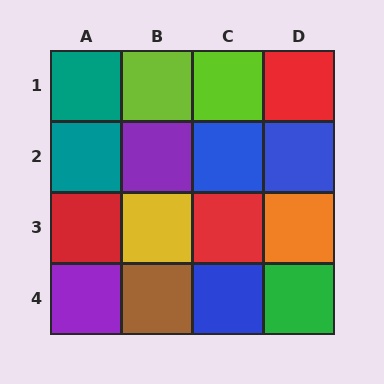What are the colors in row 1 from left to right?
Teal, lime, lime, red.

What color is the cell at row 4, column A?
Purple.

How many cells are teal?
2 cells are teal.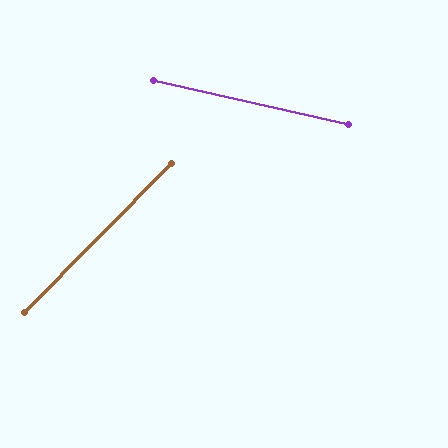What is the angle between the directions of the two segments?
Approximately 58 degrees.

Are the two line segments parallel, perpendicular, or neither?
Neither parallel nor perpendicular — they differ by about 58°.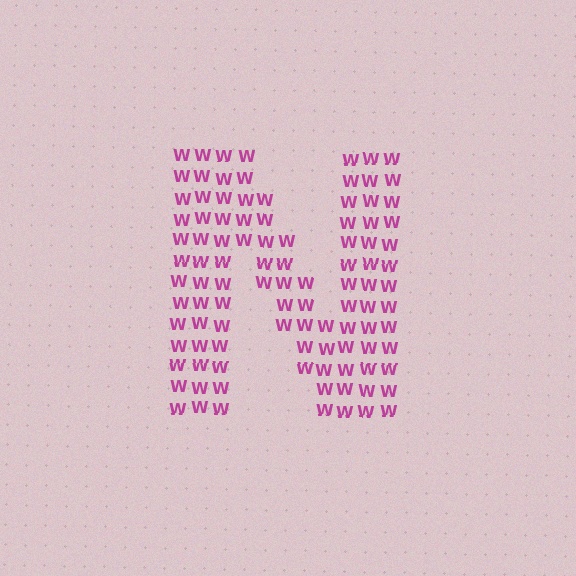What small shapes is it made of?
It is made of small letter W's.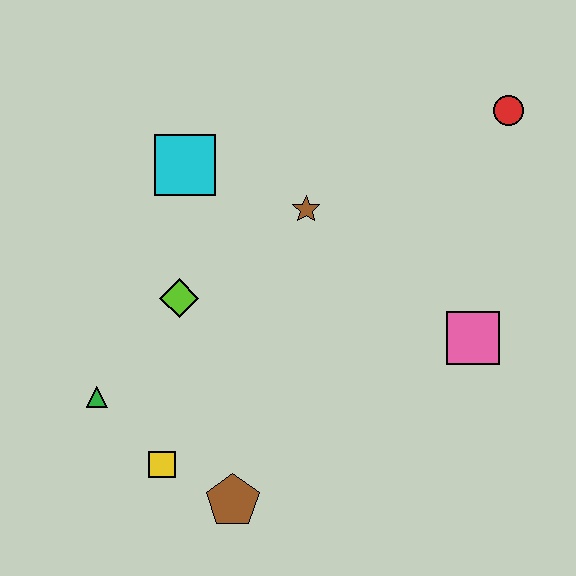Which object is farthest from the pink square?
The green triangle is farthest from the pink square.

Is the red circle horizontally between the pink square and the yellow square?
No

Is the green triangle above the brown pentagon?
Yes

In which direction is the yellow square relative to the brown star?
The yellow square is below the brown star.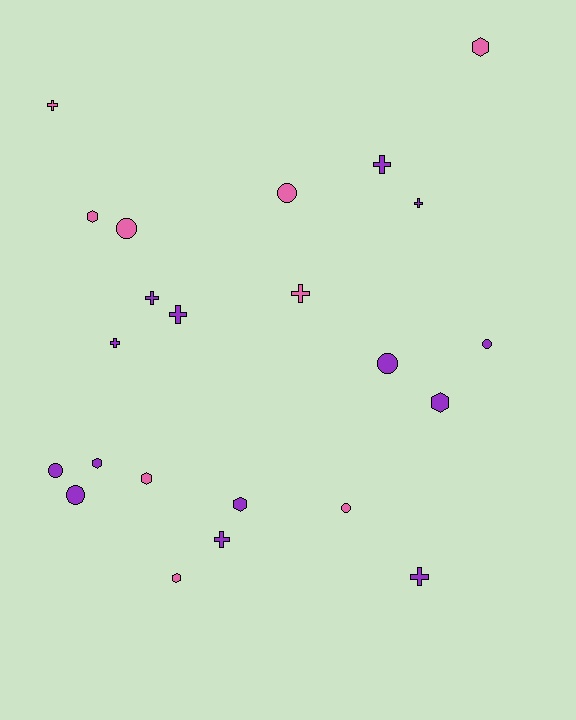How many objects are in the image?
There are 23 objects.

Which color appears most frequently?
Purple, with 14 objects.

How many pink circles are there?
There are 3 pink circles.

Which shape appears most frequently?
Cross, with 9 objects.